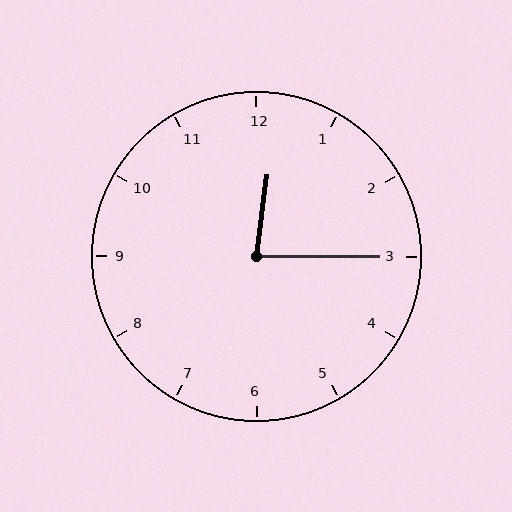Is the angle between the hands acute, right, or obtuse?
It is acute.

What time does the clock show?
12:15.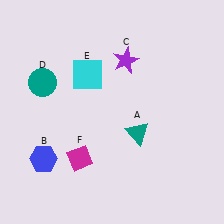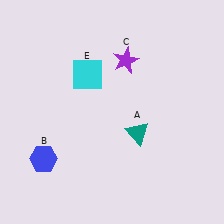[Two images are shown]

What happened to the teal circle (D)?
The teal circle (D) was removed in Image 2. It was in the top-left area of Image 1.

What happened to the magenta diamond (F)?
The magenta diamond (F) was removed in Image 2. It was in the bottom-left area of Image 1.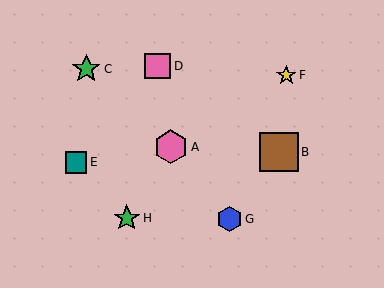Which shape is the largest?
The brown square (labeled B) is the largest.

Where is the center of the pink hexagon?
The center of the pink hexagon is at (171, 147).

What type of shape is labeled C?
Shape C is a green star.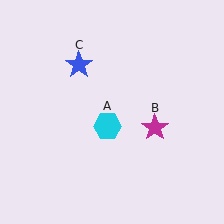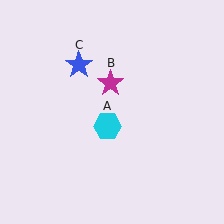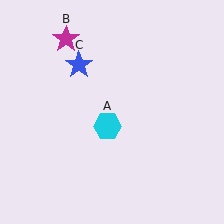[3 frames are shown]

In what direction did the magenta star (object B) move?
The magenta star (object B) moved up and to the left.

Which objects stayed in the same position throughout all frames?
Cyan hexagon (object A) and blue star (object C) remained stationary.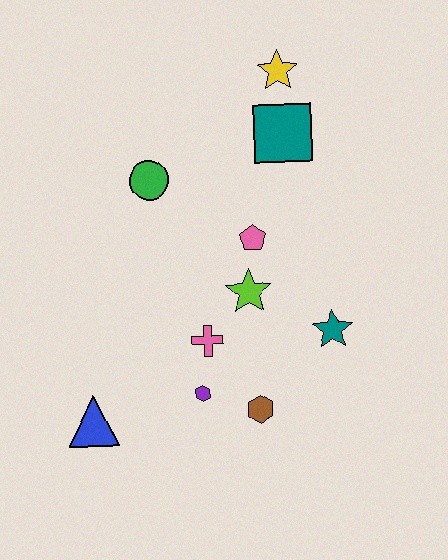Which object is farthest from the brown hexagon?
The yellow star is farthest from the brown hexagon.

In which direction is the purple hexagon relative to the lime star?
The purple hexagon is below the lime star.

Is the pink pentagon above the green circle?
No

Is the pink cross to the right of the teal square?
No